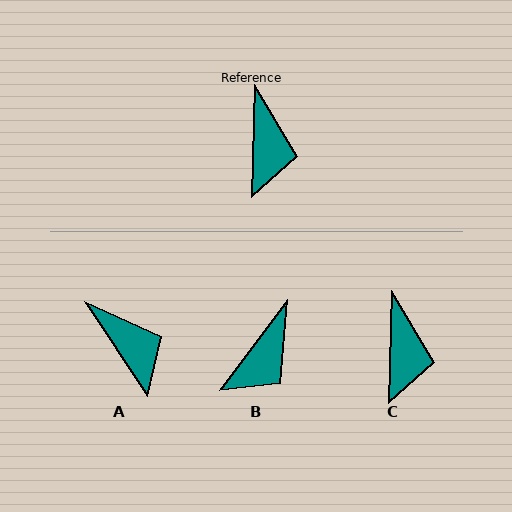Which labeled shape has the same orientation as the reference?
C.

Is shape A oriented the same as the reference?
No, it is off by about 35 degrees.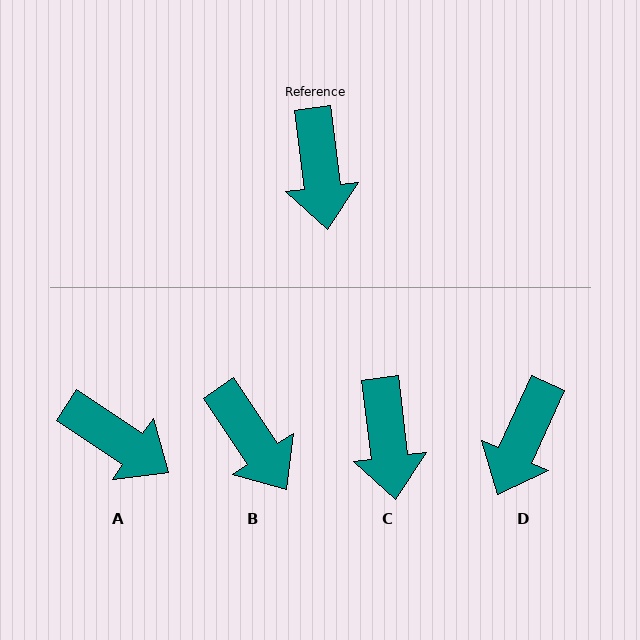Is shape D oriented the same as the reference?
No, it is off by about 32 degrees.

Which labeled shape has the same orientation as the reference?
C.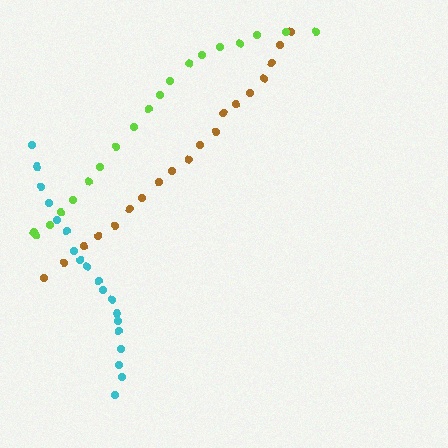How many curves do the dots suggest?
There are 3 distinct paths.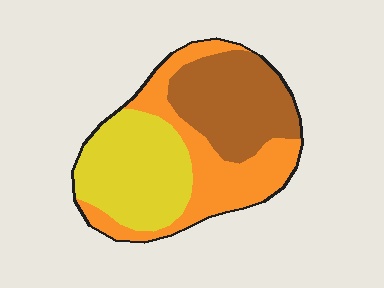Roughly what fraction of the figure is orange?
Orange takes up about one third (1/3) of the figure.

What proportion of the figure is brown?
Brown takes up about one third (1/3) of the figure.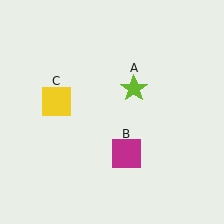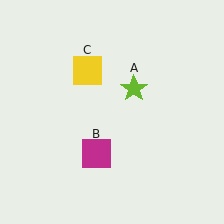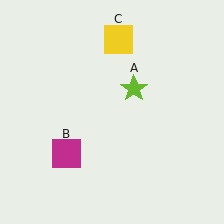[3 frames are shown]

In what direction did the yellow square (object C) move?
The yellow square (object C) moved up and to the right.